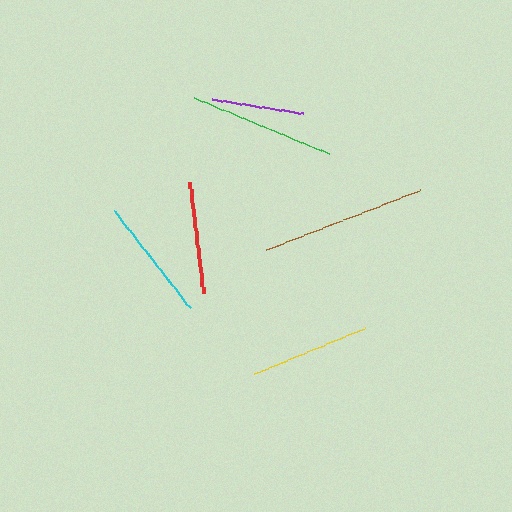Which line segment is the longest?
The brown line is the longest at approximately 165 pixels.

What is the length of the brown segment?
The brown segment is approximately 165 pixels long.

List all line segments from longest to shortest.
From longest to shortest: brown, green, cyan, yellow, red, purple.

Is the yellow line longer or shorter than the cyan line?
The cyan line is longer than the yellow line.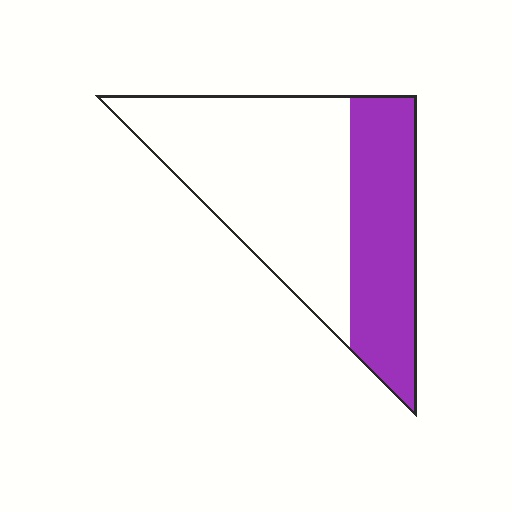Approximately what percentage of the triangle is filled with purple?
Approximately 35%.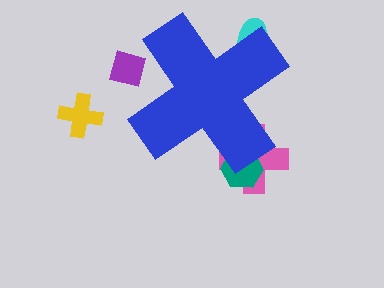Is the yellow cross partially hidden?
No, the yellow cross is fully visible.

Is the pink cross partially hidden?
Yes, the pink cross is partially hidden behind the blue cross.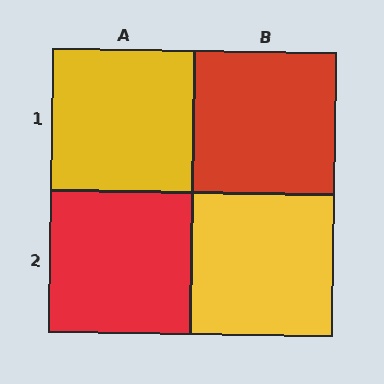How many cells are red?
2 cells are red.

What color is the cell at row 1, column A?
Yellow.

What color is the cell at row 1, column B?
Red.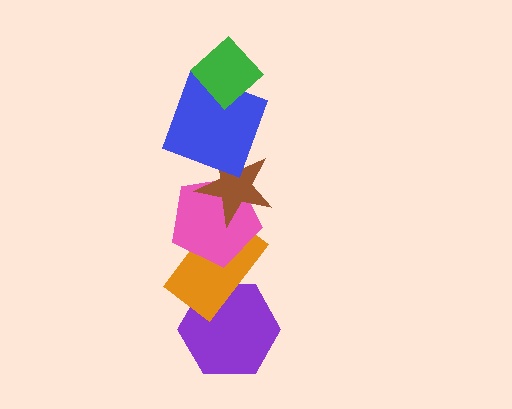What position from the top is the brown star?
The brown star is 3rd from the top.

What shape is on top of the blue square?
The green diamond is on top of the blue square.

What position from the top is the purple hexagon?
The purple hexagon is 6th from the top.